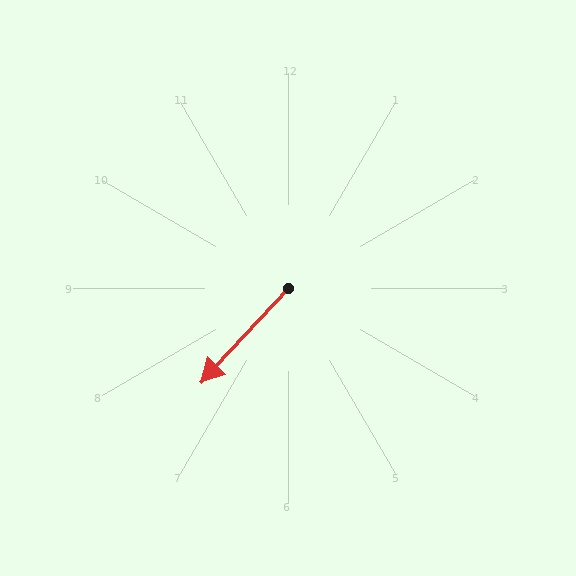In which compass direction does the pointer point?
Southwest.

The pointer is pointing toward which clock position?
Roughly 7 o'clock.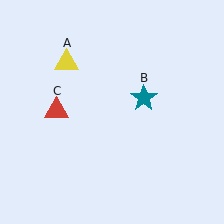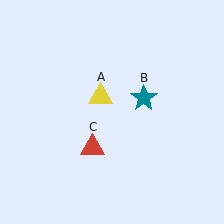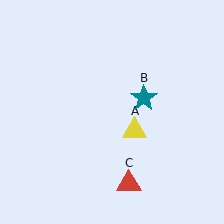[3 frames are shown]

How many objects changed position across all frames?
2 objects changed position: yellow triangle (object A), red triangle (object C).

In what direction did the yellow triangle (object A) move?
The yellow triangle (object A) moved down and to the right.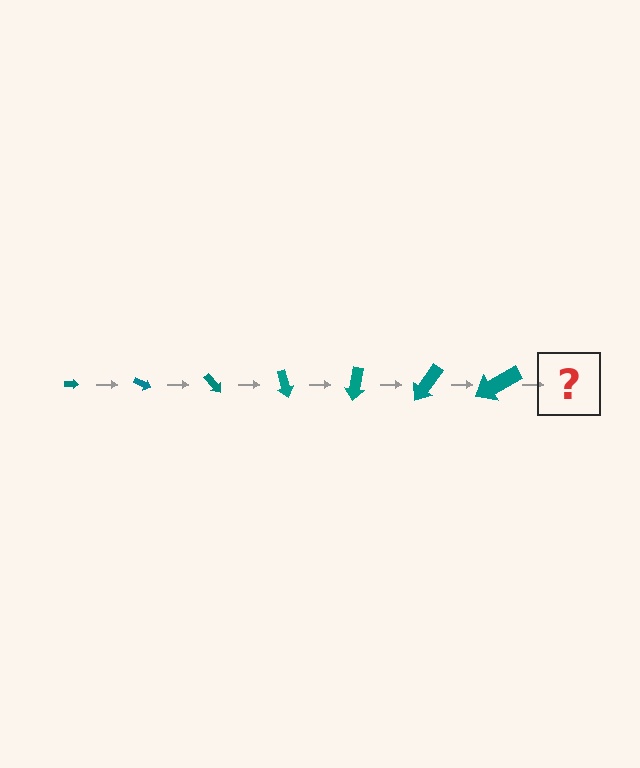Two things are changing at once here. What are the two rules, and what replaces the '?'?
The two rules are that the arrow grows larger each step and it rotates 25 degrees each step. The '?' should be an arrow, larger than the previous one and rotated 175 degrees from the start.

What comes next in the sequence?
The next element should be an arrow, larger than the previous one and rotated 175 degrees from the start.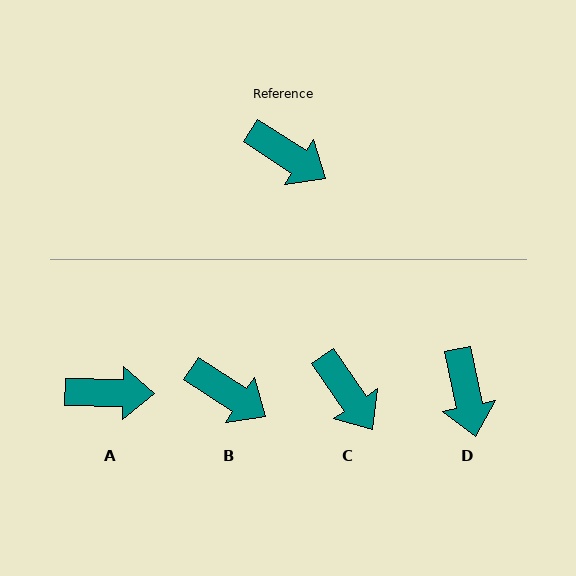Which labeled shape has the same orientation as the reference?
B.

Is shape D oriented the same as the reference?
No, it is off by about 46 degrees.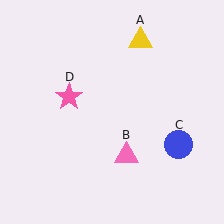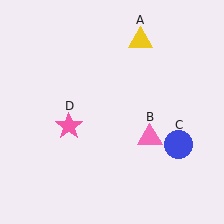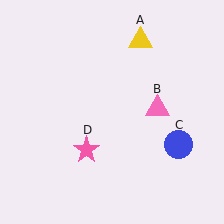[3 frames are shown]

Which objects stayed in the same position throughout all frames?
Yellow triangle (object A) and blue circle (object C) remained stationary.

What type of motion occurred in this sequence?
The pink triangle (object B), pink star (object D) rotated counterclockwise around the center of the scene.